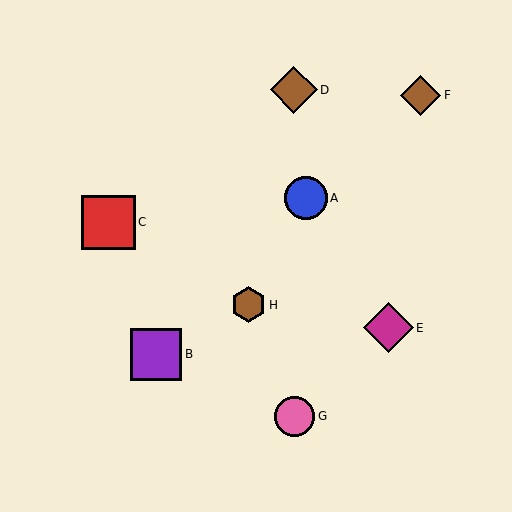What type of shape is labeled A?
Shape A is a blue circle.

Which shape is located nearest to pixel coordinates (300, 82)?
The brown diamond (labeled D) at (294, 90) is nearest to that location.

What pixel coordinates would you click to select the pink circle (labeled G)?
Click at (295, 416) to select the pink circle G.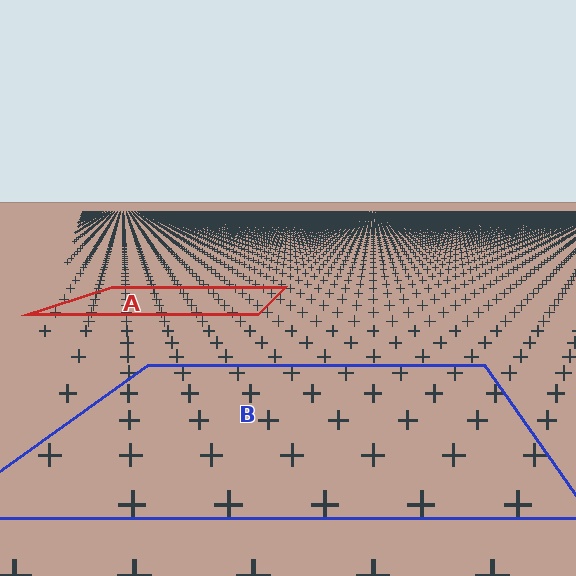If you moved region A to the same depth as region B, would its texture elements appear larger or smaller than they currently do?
They would appear larger. At a closer depth, the same texture elements are projected at a bigger on-screen size.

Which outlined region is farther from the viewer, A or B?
Region A is farther from the viewer — the texture elements inside it appear smaller and more densely packed.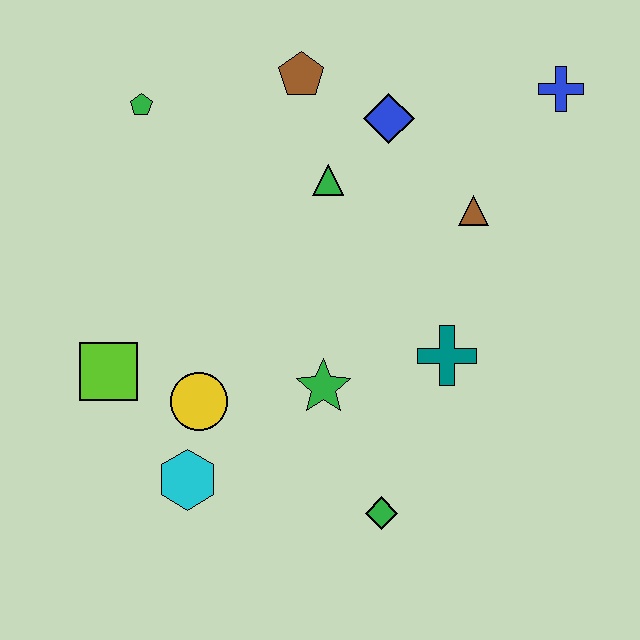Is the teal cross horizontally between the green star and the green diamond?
No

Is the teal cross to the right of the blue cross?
No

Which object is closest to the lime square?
The yellow circle is closest to the lime square.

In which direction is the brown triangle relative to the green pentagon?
The brown triangle is to the right of the green pentagon.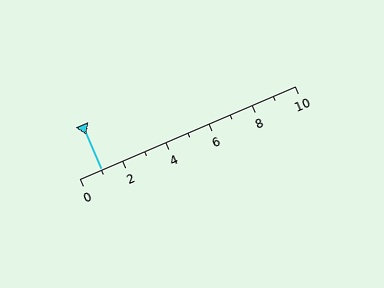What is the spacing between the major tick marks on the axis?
The major ticks are spaced 2 apart.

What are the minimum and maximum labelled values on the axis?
The axis runs from 0 to 10.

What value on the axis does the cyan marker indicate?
The marker indicates approximately 1.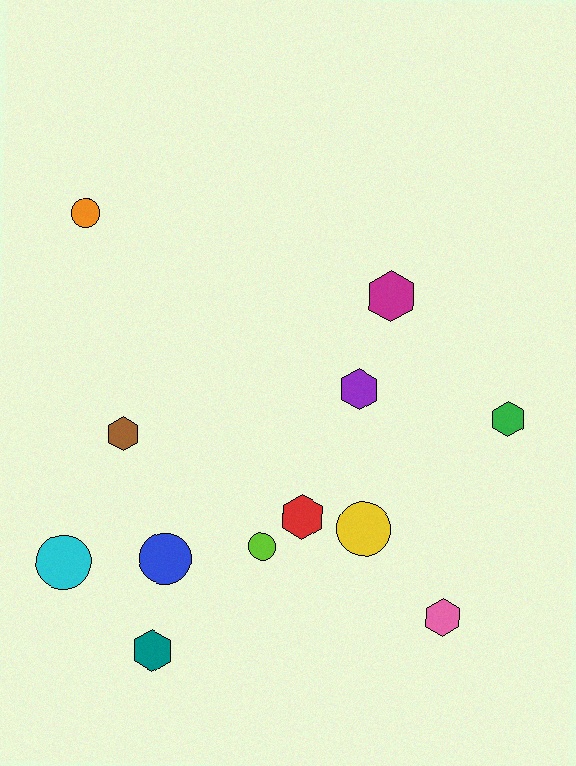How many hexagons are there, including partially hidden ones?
There are 7 hexagons.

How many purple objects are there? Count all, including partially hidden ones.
There is 1 purple object.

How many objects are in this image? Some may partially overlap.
There are 12 objects.